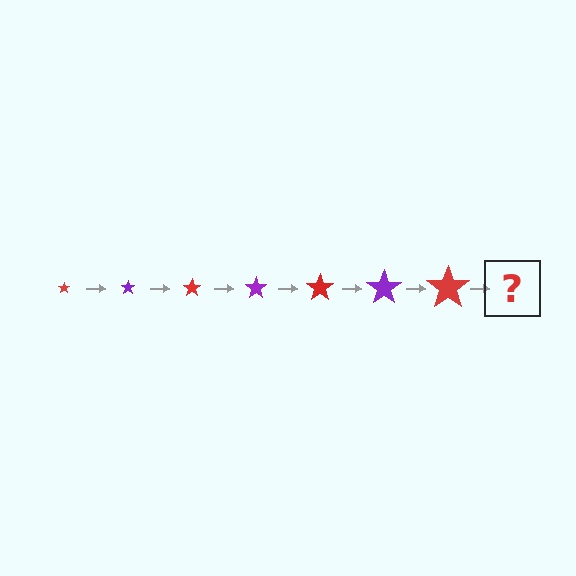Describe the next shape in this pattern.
It should be a purple star, larger than the previous one.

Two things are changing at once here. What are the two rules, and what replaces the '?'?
The two rules are that the star grows larger each step and the color cycles through red and purple. The '?' should be a purple star, larger than the previous one.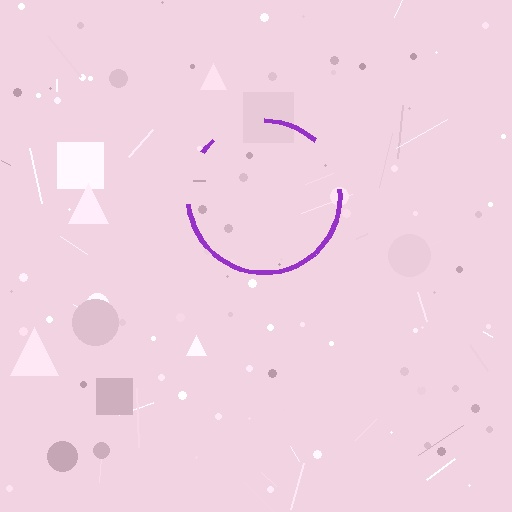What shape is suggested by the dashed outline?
The dashed outline suggests a circle.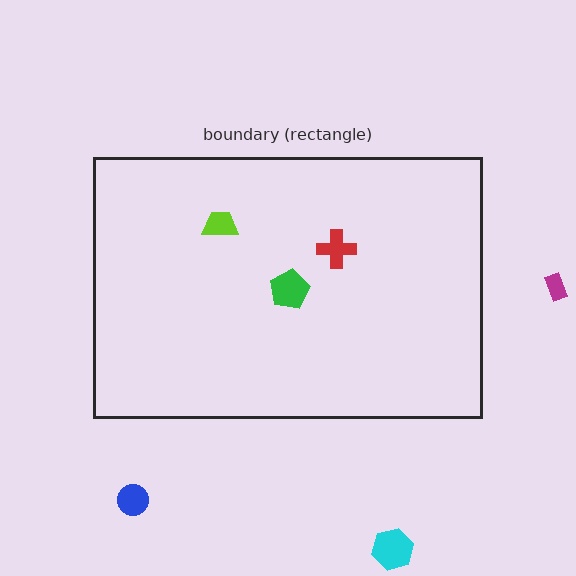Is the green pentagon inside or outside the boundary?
Inside.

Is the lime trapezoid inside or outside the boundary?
Inside.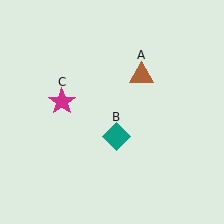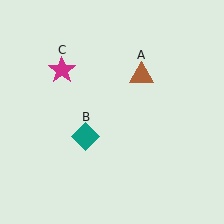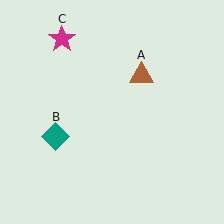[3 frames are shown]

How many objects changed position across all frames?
2 objects changed position: teal diamond (object B), magenta star (object C).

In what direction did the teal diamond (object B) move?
The teal diamond (object B) moved left.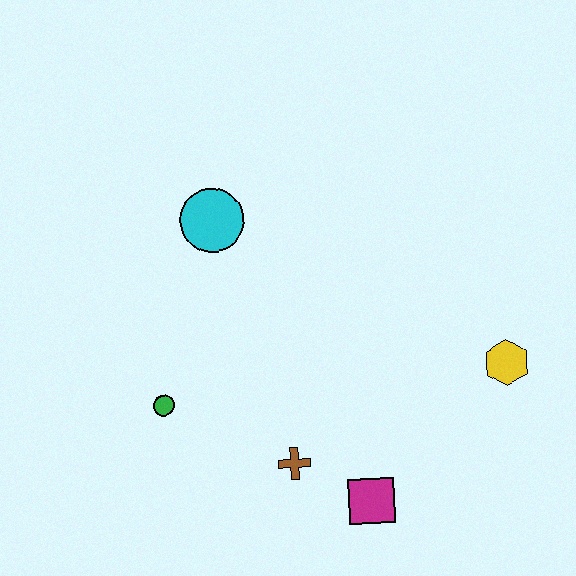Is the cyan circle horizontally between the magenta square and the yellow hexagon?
No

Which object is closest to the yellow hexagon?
The magenta square is closest to the yellow hexagon.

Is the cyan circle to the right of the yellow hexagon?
No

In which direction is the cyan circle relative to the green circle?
The cyan circle is above the green circle.